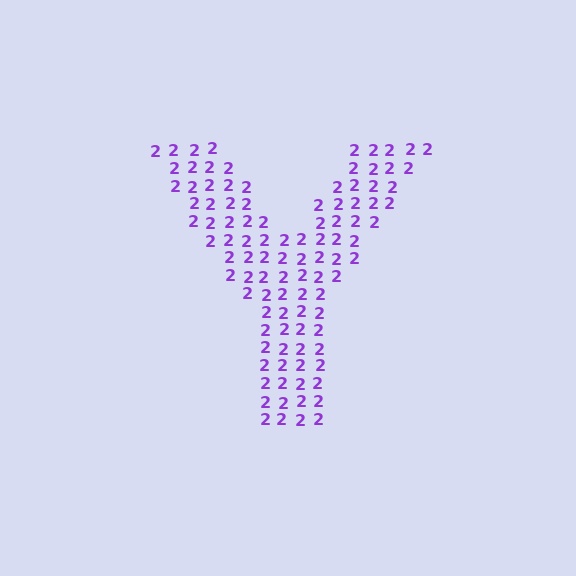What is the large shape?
The large shape is the letter Y.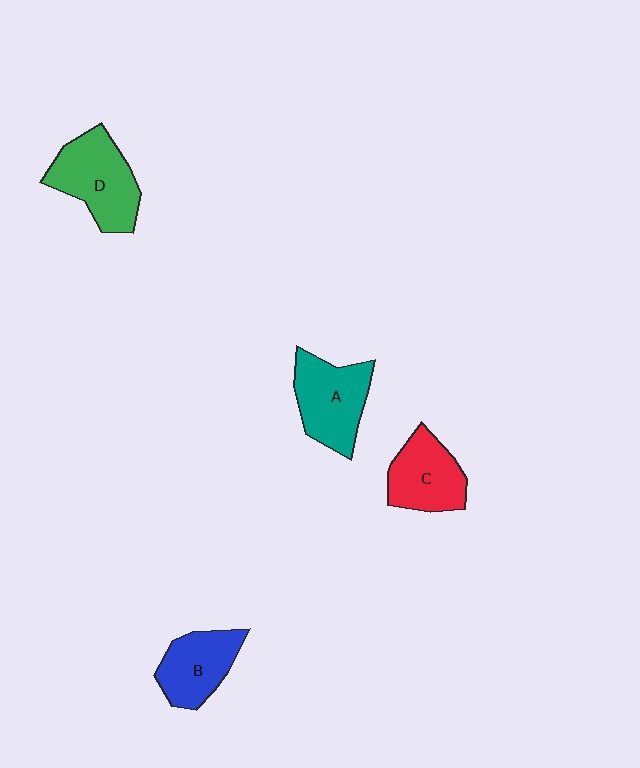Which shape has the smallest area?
Shape B (blue).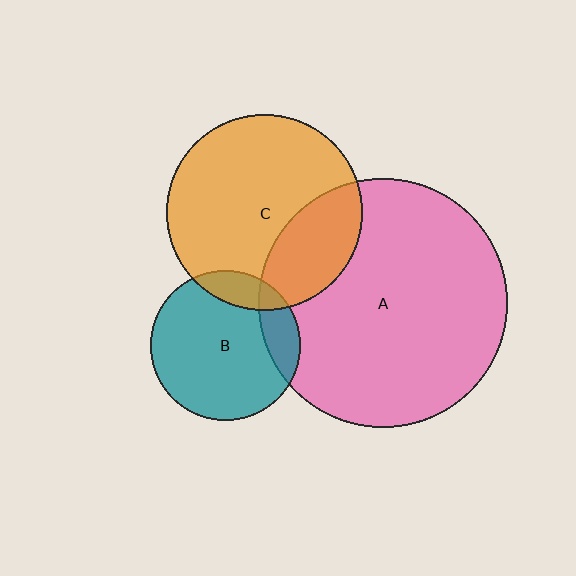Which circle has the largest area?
Circle A (pink).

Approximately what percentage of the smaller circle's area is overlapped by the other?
Approximately 30%.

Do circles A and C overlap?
Yes.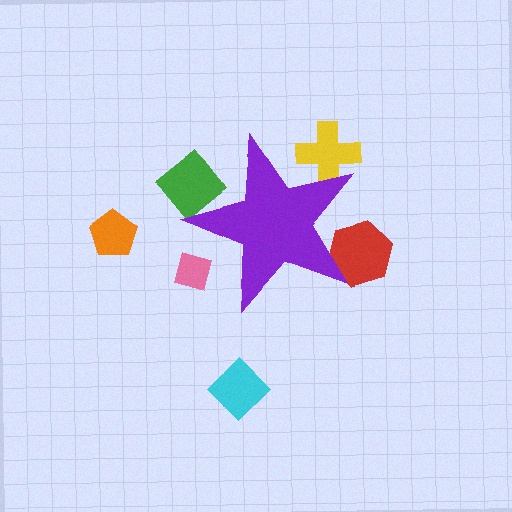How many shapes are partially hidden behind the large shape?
4 shapes are partially hidden.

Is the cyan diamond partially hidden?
No, the cyan diamond is fully visible.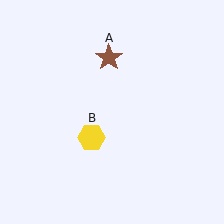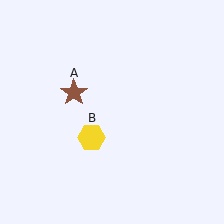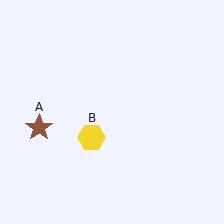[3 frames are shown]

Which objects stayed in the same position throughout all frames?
Yellow hexagon (object B) remained stationary.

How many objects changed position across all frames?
1 object changed position: brown star (object A).